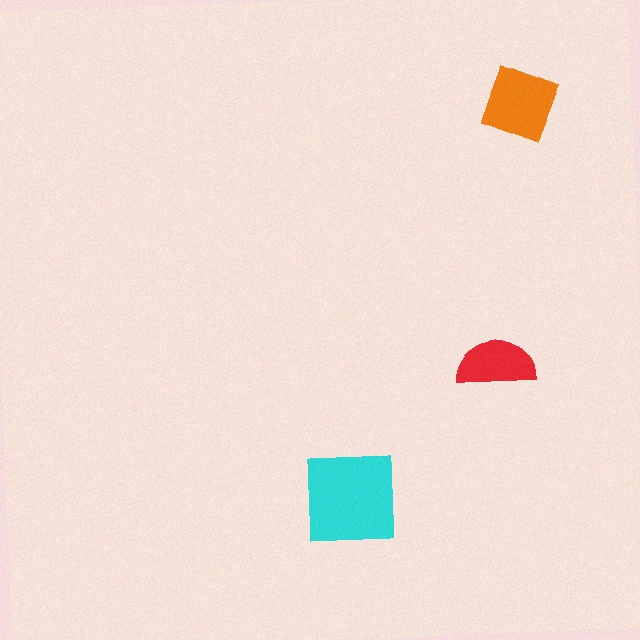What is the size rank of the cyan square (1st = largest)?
1st.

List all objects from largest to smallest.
The cyan square, the orange diamond, the red semicircle.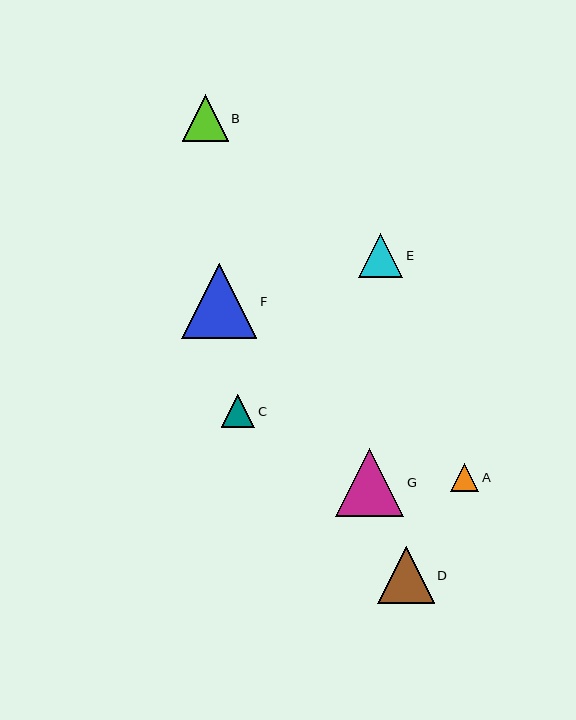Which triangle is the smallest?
Triangle A is the smallest with a size of approximately 28 pixels.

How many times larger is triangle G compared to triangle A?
Triangle G is approximately 2.5 times the size of triangle A.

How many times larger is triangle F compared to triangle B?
Triangle F is approximately 1.6 times the size of triangle B.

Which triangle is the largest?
Triangle F is the largest with a size of approximately 75 pixels.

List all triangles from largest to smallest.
From largest to smallest: F, G, D, B, E, C, A.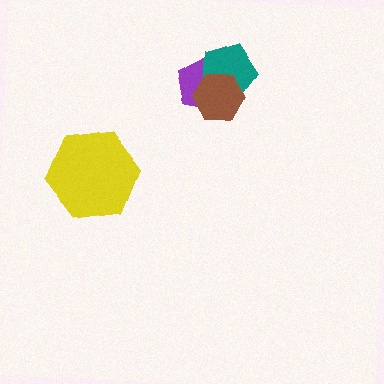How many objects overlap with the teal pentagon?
2 objects overlap with the teal pentagon.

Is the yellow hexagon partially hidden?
No, no other shape covers it.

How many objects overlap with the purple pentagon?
2 objects overlap with the purple pentagon.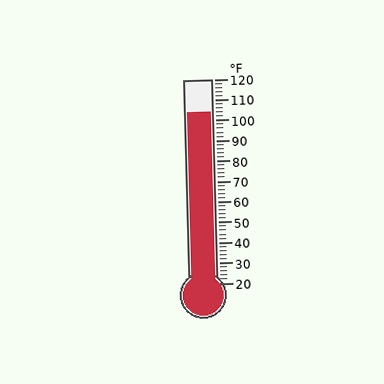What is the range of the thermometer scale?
The thermometer scale ranges from 20°F to 120°F.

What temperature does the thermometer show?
The thermometer shows approximately 104°F.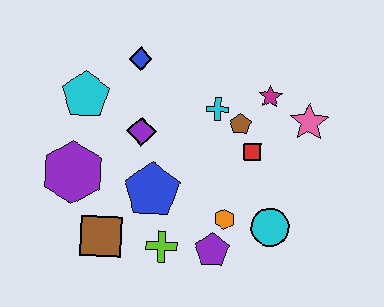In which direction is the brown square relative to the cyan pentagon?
The brown square is below the cyan pentagon.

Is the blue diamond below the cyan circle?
No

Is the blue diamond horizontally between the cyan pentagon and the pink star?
Yes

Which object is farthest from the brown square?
The pink star is farthest from the brown square.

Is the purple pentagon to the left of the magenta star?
Yes